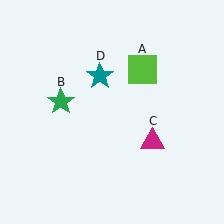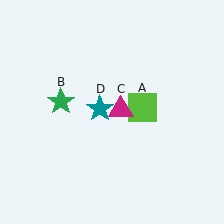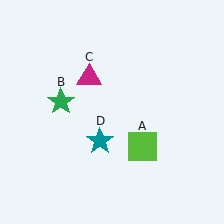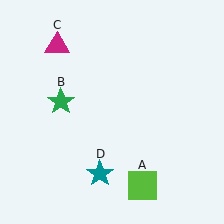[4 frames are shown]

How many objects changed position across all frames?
3 objects changed position: lime square (object A), magenta triangle (object C), teal star (object D).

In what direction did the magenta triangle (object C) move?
The magenta triangle (object C) moved up and to the left.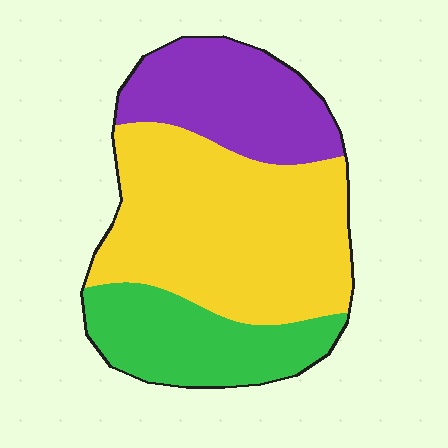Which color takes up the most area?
Yellow, at roughly 50%.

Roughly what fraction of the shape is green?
Green covers about 25% of the shape.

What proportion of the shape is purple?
Purple takes up about one quarter (1/4) of the shape.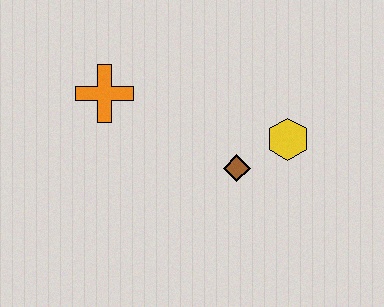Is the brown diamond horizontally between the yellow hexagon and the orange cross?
Yes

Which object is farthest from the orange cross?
The yellow hexagon is farthest from the orange cross.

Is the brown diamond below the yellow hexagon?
Yes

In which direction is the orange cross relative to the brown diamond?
The orange cross is to the left of the brown diamond.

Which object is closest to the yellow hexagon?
The brown diamond is closest to the yellow hexagon.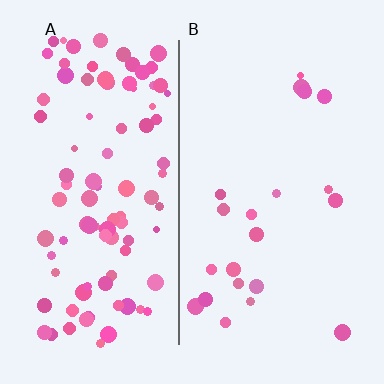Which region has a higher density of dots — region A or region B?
A (the left).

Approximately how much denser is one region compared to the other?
Approximately 4.6× — region A over region B.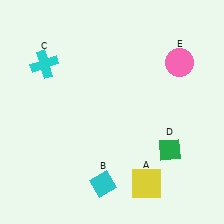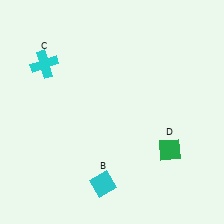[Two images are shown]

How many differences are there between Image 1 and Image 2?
There are 2 differences between the two images.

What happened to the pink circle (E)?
The pink circle (E) was removed in Image 2. It was in the top-right area of Image 1.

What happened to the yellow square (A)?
The yellow square (A) was removed in Image 2. It was in the bottom-right area of Image 1.